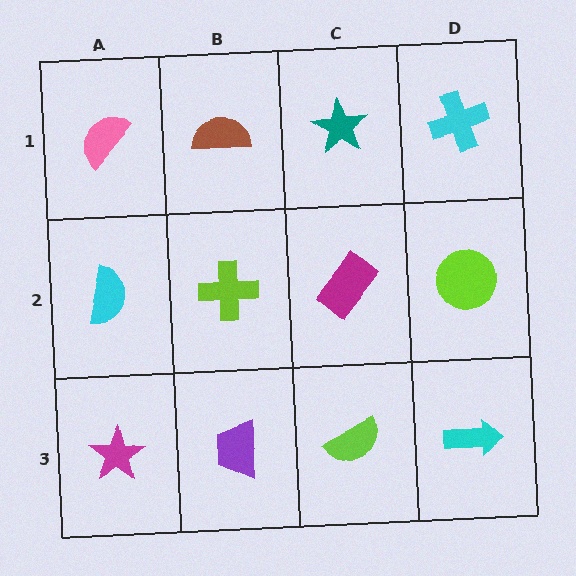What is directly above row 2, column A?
A pink semicircle.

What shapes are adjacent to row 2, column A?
A pink semicircle (row 1, column A), a magenta star (row 3, column A), a lime cross (row 2, column B).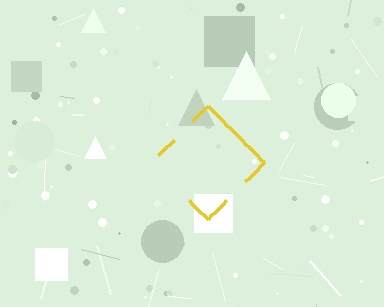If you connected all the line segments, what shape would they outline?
They would outline a diamond.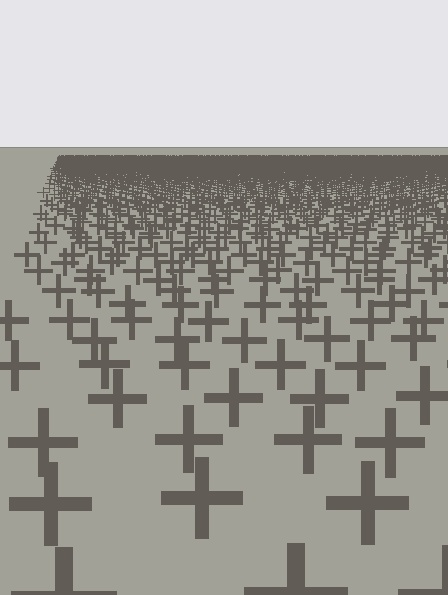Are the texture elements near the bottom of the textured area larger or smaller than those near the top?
Larger. Near the bottom, elements are closer to the viewer and appear at a bigger on-screen size.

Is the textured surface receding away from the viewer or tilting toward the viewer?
The surface is receding away from the viewer. Texture elements get smaller and denser toward the top.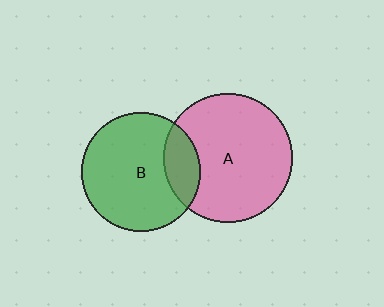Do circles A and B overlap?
Yes.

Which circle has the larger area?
Circle A (pink).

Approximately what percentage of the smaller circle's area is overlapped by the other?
Approximately 20%.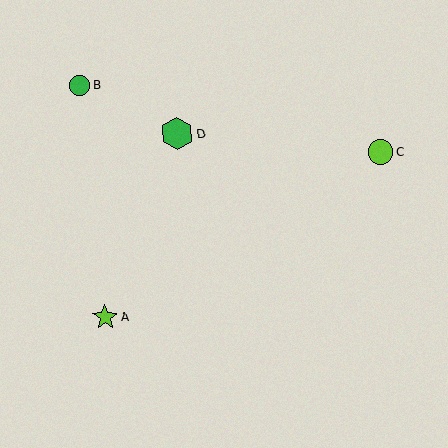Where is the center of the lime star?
The center of the lime star is at (105, 317).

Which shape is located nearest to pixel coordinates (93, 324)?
The lime star (labeled A) at (105, 317) is nearest to that location.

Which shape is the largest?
The green hexagon (labeled D) is the largest.